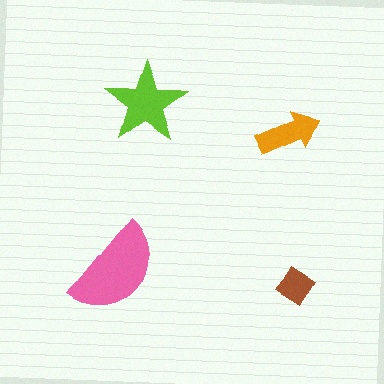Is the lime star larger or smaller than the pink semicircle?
Smaller.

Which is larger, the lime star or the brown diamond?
The lime star.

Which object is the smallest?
The brown diamond.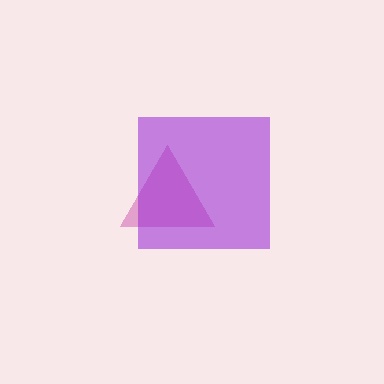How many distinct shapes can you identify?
There are 2 distinct shapes: a magenta triangle, a purple square.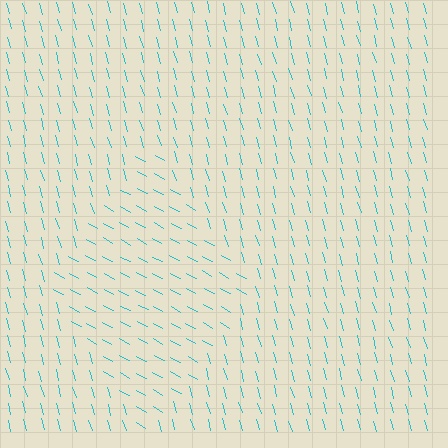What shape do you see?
I see a diamond.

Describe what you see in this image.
The image is filled with small cyan line segments. A diamond region in the image has lines oriented differently from the surrounding lines, creating a visible texture boundary.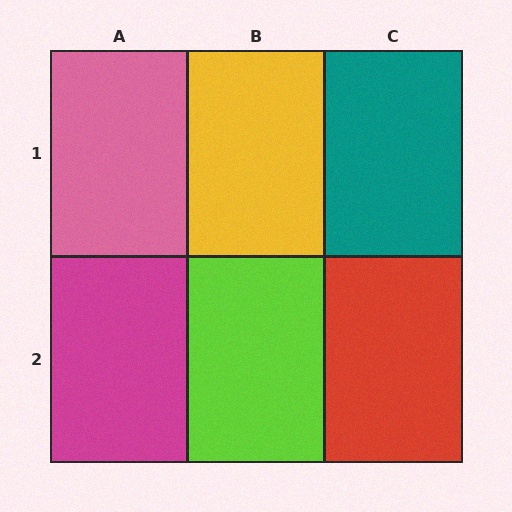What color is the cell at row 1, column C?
Teal.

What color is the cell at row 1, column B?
Yellow.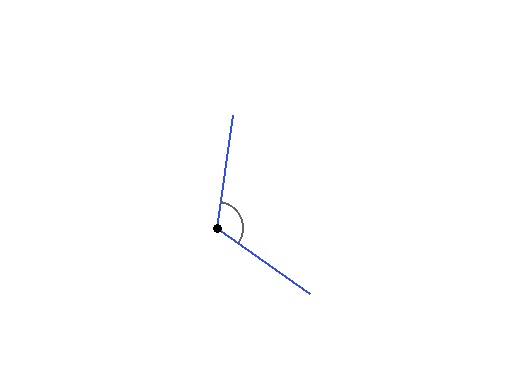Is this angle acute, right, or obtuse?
It is obtuse.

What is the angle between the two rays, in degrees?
Approximately 117 degrees.